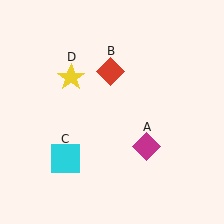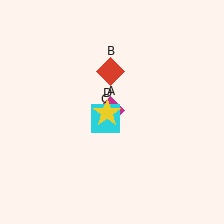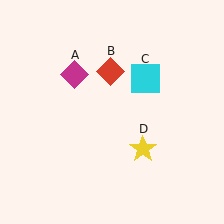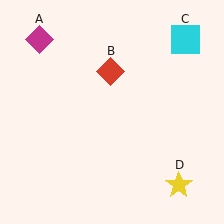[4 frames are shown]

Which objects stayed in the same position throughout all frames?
Red diamond (object B) remained stationary.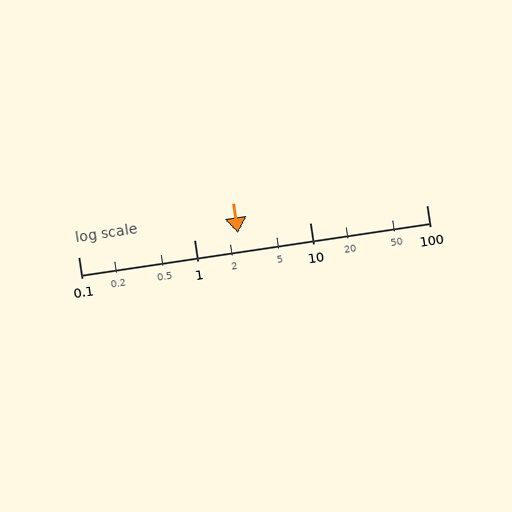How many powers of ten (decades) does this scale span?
The scale spans 3 decades, from 0.1 to 100.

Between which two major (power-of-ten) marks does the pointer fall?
The pointer is between 1 and 10.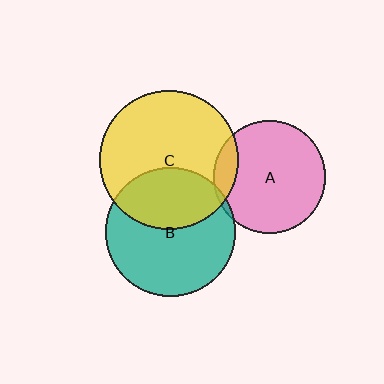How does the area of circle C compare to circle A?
Approximately 1.5 times.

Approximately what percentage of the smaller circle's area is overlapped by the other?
Approximately 10%.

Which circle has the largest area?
Circle C (yellow).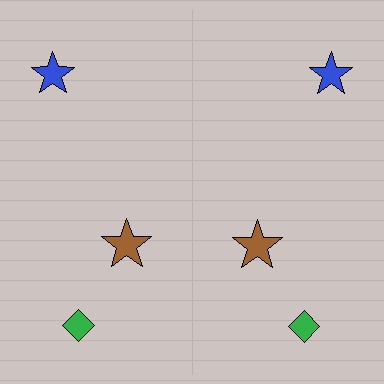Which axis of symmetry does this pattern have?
The pattern has a vertical axis of symmetry running through the center of the image.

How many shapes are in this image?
There are 6 shapes in this image.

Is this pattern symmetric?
Yes, this pattern has bilateral (reflection) symmetry.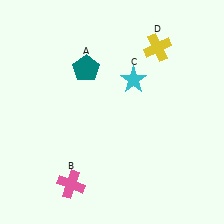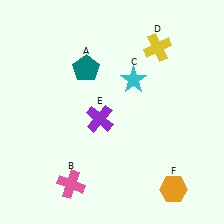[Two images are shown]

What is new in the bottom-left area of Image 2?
A purple cross (E) was added in the bottom-left area of Image 2.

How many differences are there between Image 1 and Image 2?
There are 2 differences between the two images.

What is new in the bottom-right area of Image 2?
An orange hexagon (F) was added in the bottom-right area of Image 2.